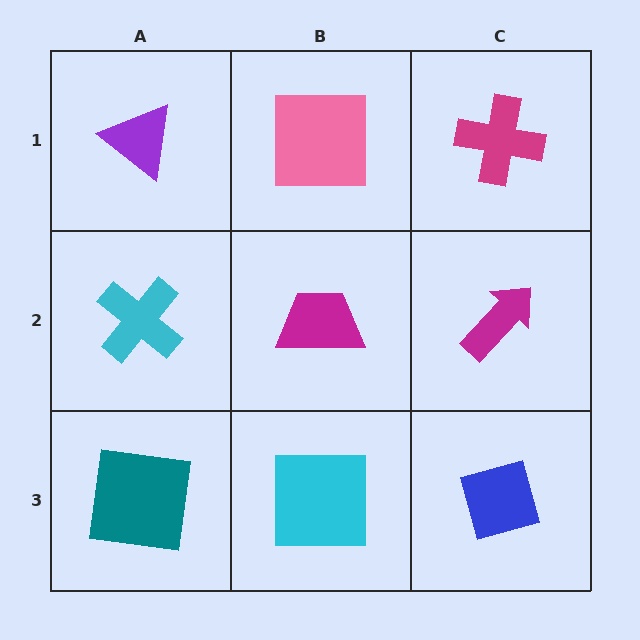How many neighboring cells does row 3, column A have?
2.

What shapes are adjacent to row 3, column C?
A magenta arrow (row 2, column C), a cyan square (row 3, column B).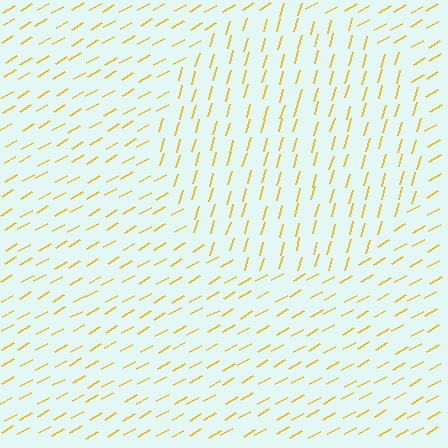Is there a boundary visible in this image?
Yes, there is a texture boundary formed by a change in line orientation.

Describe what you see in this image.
The image is filled with small yellow line segments. A circle region in the image has lines oriented differently from the surrounding lines, creating a visible texture boundary.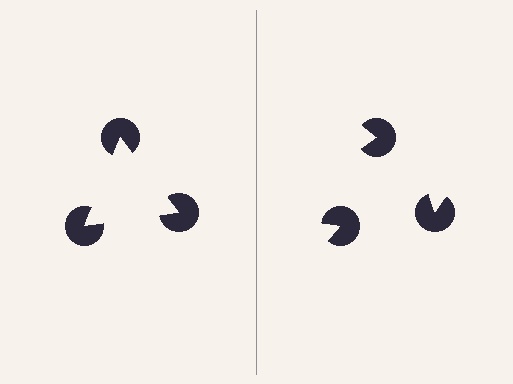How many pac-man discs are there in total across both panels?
6 — 3 on each side.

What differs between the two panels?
The pac-man discs are positioned identically on both sides; only the wedge orientations differ. On the left they align to a triangle; on the right they are misaligned.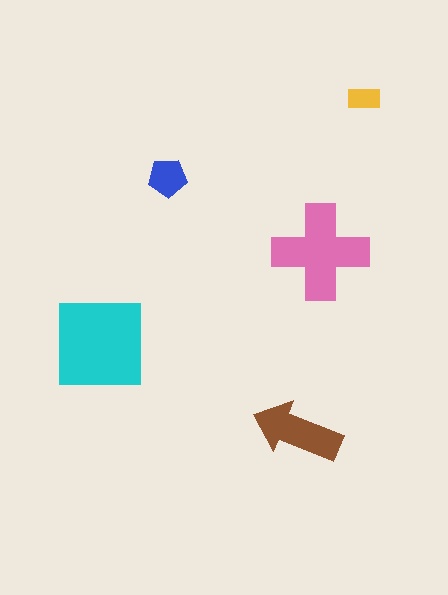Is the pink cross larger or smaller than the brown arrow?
Larger.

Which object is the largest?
The cyan square.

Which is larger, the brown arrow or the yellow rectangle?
The brown arrow.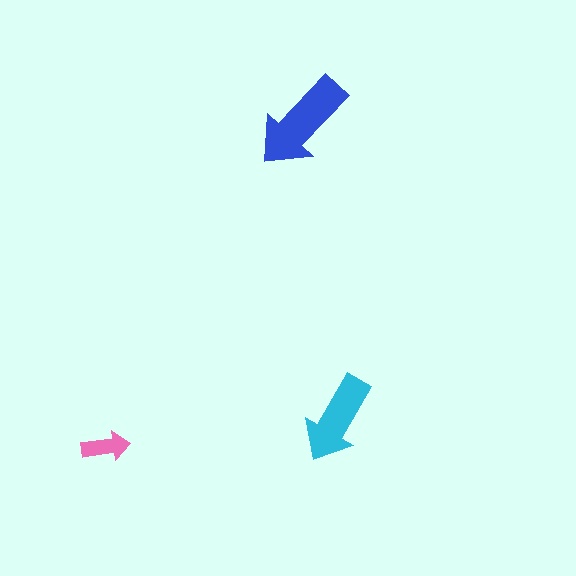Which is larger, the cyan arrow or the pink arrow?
The cyan one.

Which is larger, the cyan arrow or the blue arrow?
The blue one.